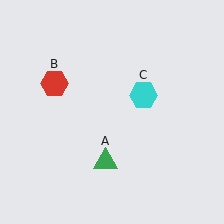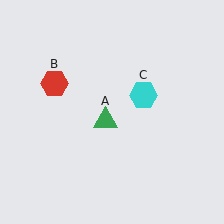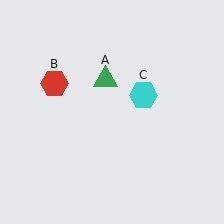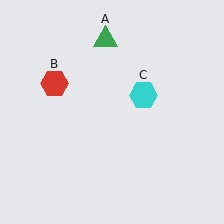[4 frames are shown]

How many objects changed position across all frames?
1 object changed position: green triangle (object A).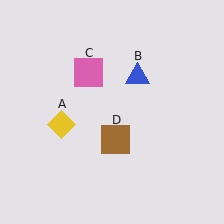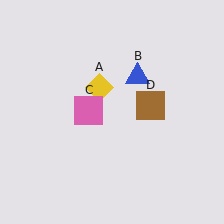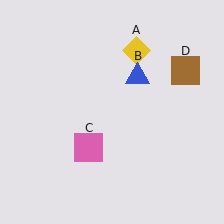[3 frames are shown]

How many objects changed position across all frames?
3 objects changed position: yellow diamond (object A), pink square (object C), brown square (object D).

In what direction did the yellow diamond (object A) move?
The yellow diamond (object A) moved up and to the right.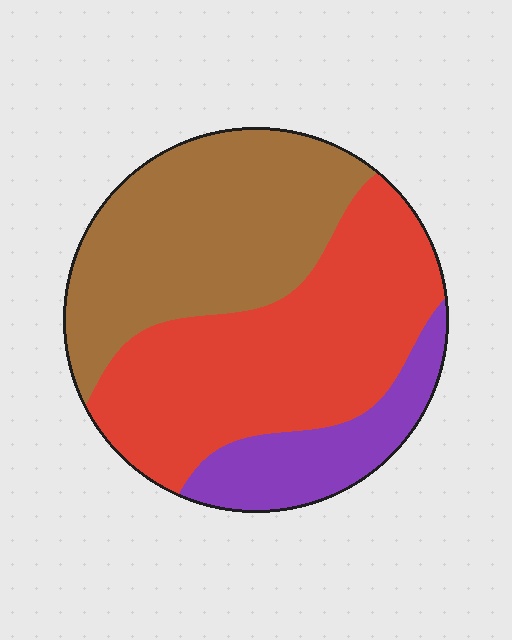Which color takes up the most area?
Red, at roughly 45%.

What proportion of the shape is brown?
Brown takes up about two fifths (2/5) of the shape.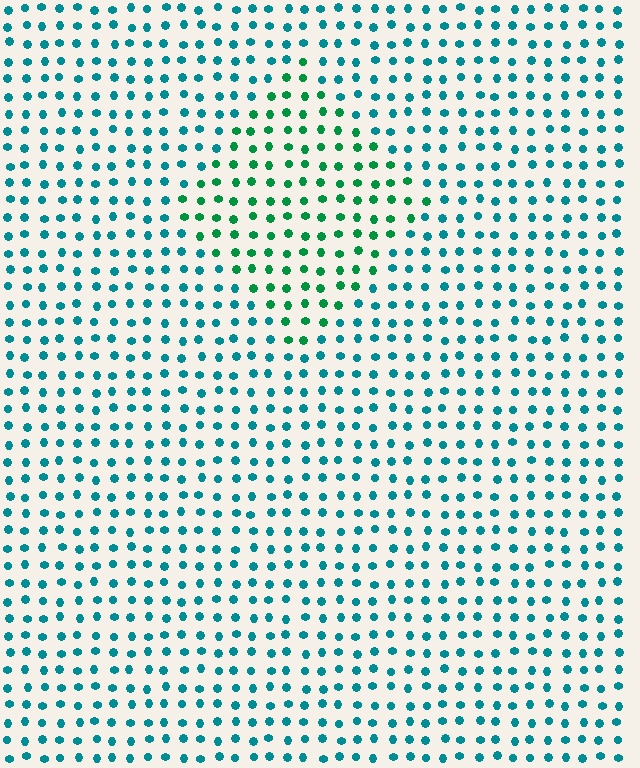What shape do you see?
I see a diamond.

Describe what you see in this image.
The image is filled with small teal elements in a uniform arrangement. A diamond-shaped region is visible where the elements are tinted to a slightly different hue, forming a subtle color boundary.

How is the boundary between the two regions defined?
The boundary is defined purely by a slight shift in hue (about 37 degrees). Spacing, size, and orientation are identical on both sides.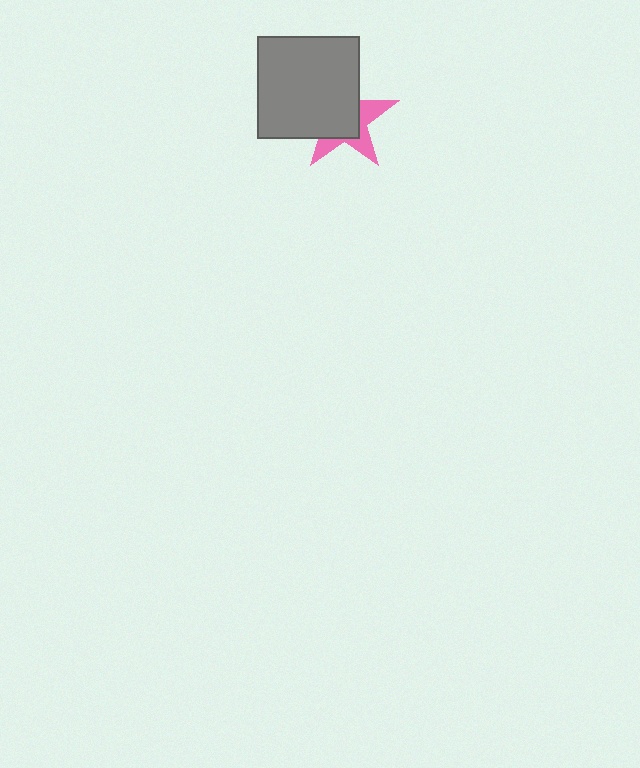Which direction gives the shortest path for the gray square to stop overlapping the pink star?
Moving toward the upper-left gives the shortest separation.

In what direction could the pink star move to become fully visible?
The pink star could move toward the lower-right. That would shift it out from behind the gray square entirely.